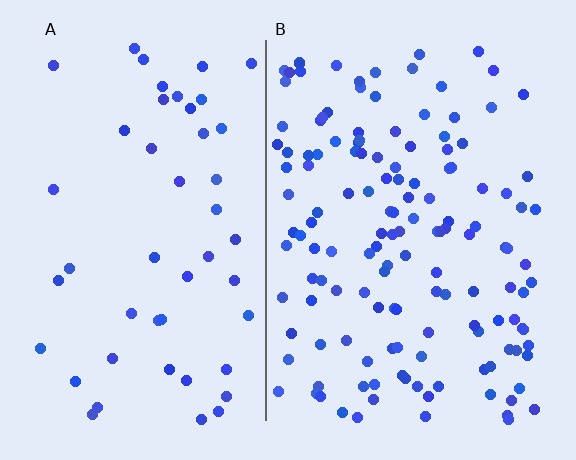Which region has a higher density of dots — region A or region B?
B (the right).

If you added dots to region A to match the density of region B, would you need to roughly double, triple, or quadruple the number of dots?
Approximately triple.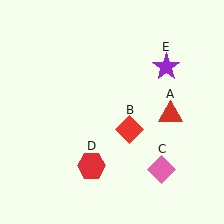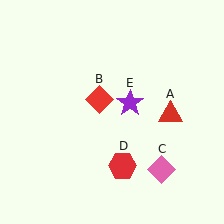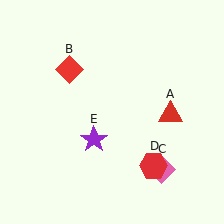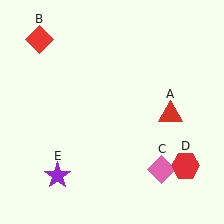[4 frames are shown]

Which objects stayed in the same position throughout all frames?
Red triangle (object A) and pink diamond (object C) remained stationary.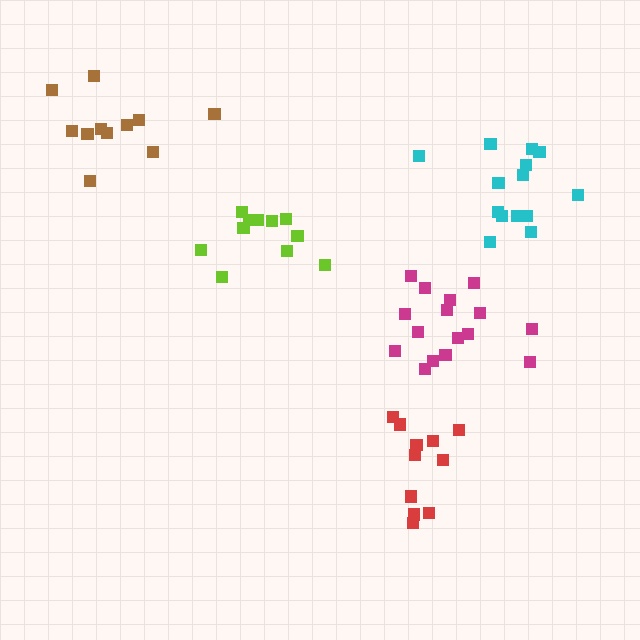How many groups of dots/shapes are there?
There are 5 groups.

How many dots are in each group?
Group 1: 11 dots, Group 2: 11 dots, Group 3: 16 dots, Group 4: 11 dots, Group 5: 14 dots (63 total).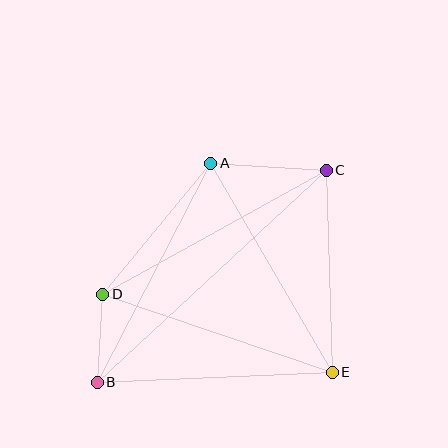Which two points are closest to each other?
Points B and D are closest to each other.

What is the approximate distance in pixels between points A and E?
The distance between A and E is approximately 242 pixels.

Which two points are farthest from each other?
Points B and C are farthest from each other.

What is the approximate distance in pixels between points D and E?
The distance between D and E is approximately 242 pixels.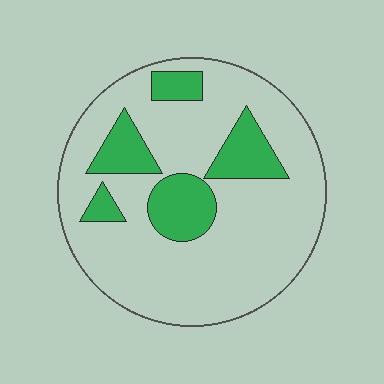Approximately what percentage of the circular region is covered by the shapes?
Approximately 20%.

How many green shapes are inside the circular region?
5.